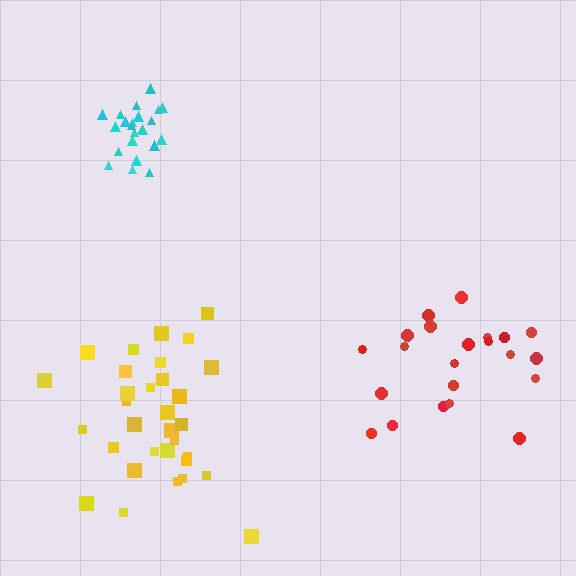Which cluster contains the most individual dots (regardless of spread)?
Yellow (32).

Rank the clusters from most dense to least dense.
cyan, red, yellow.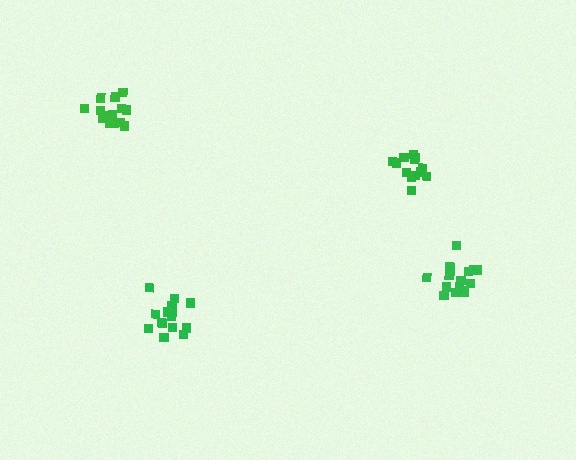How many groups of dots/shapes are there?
There are 4 groups.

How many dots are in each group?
Group 1: 15 dots, Group 2: 16 dots, Group 3: 15 dots, Group 4: 14 dots (60 total).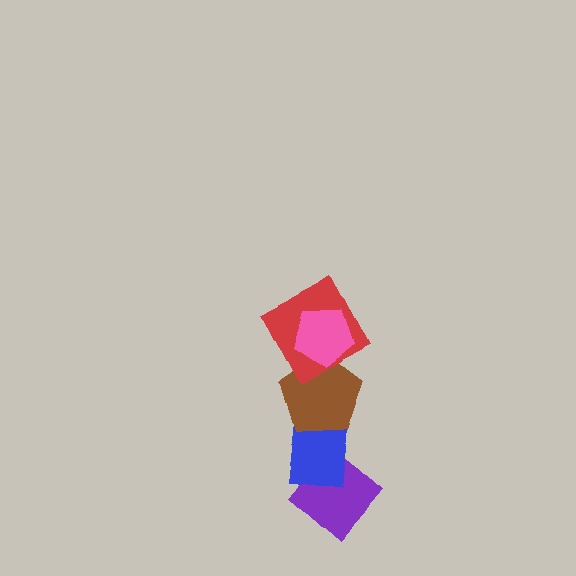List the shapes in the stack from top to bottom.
From top to bottom: the pink pentagon, the red square, the brown pentagon, the blue rectangle, the purple diamond.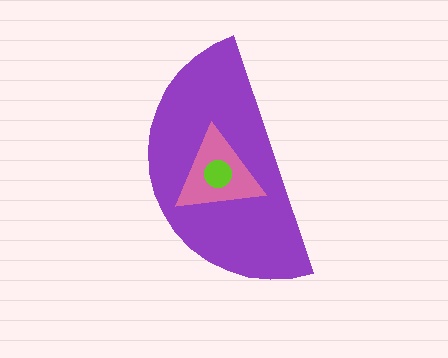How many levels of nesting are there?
3.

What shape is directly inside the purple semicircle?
The pink triangle.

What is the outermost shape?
The purple semicircle.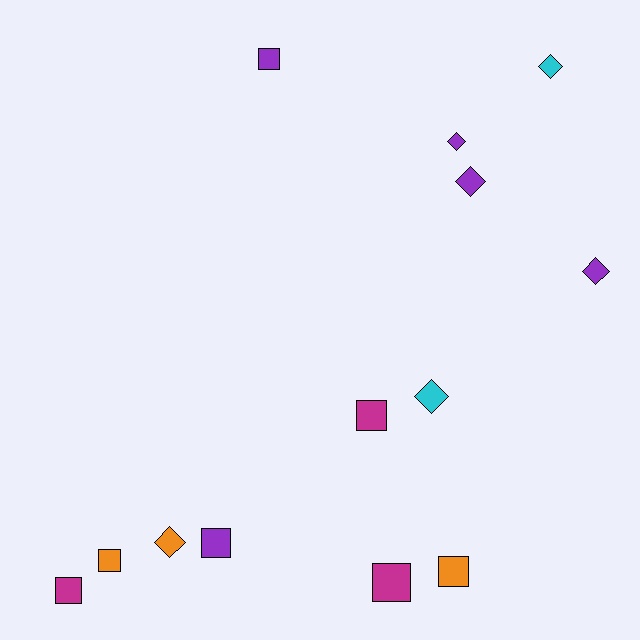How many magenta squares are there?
There are 3 magenta squares.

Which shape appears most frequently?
Square, with 7 objects.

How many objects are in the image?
There are 13 objects.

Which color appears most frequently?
Purple, with 5 objects.